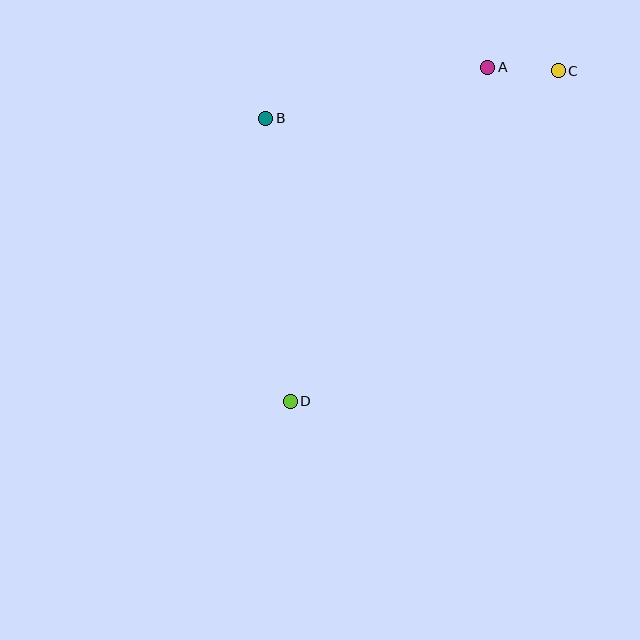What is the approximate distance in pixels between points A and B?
The distance between A and B is approximately 228 pixels.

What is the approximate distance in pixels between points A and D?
The distance between A and D is approximately 388 pixels.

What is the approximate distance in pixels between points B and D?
The distance between B and D is approximately 284 pixels.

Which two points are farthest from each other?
Points C and D are farthest from each other.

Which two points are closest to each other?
Points A and C are closest to each other.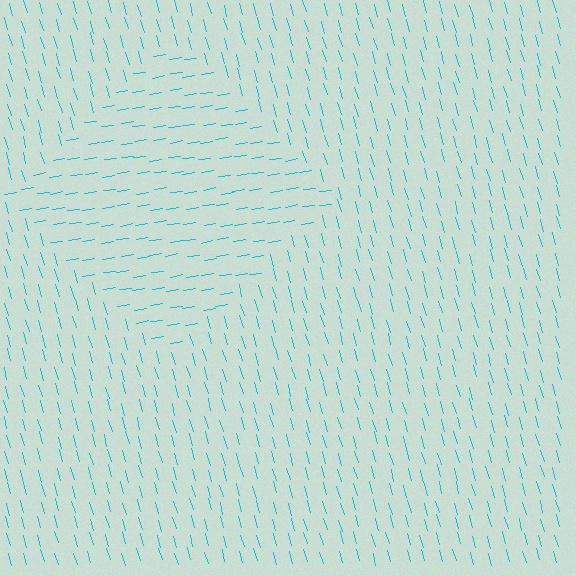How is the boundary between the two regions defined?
The boundary is defined purely by a change in line orientation (approximately 82 degrees difference). All lines are the same color and thickness.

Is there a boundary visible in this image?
Yes, there is a texture boundary formed by a change in line orientation.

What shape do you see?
I see a diamond.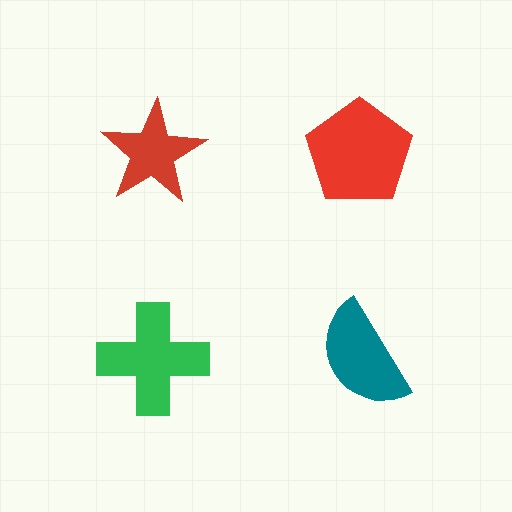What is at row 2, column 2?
A teal semicircle.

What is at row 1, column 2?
A red pentagon.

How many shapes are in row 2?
2 shapes.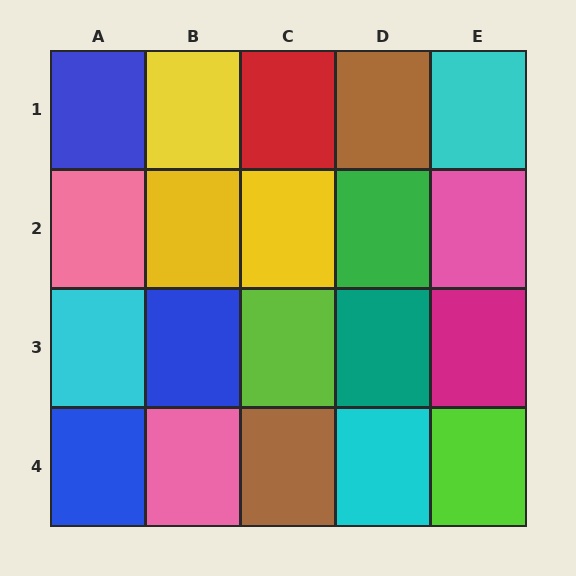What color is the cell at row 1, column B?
Yellow.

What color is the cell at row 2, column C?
Yellow.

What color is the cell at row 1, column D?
Brown.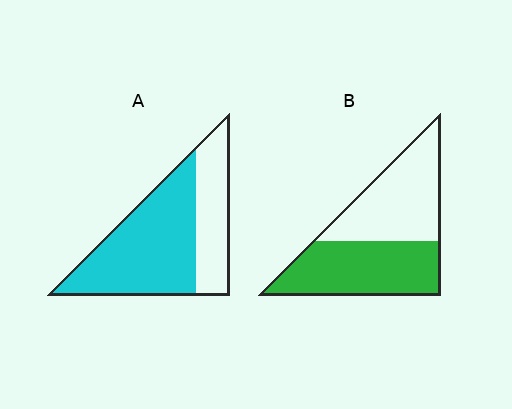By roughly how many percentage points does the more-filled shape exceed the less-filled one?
By roughly 15 percentage points (A over B).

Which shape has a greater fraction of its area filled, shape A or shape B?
Shape A.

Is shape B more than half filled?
Roughly half.